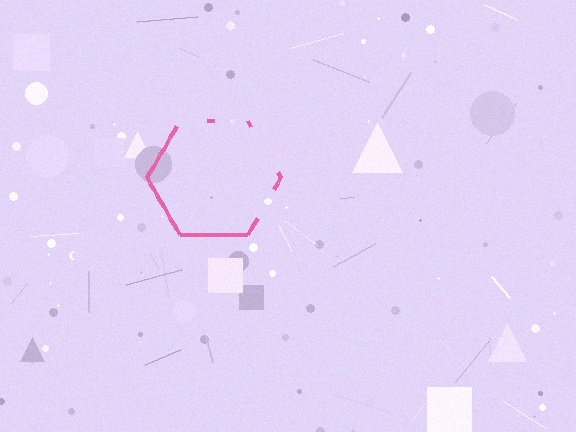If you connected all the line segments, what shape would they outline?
They would outline a hexagon.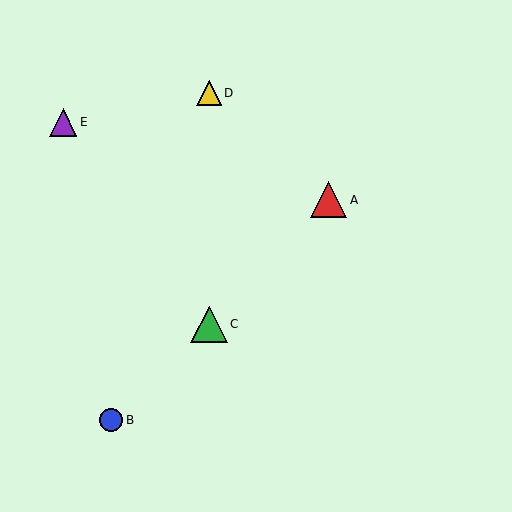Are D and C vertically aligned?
Yes, both are at x≈209.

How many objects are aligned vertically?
2 objects (C, D) are aligned vertically.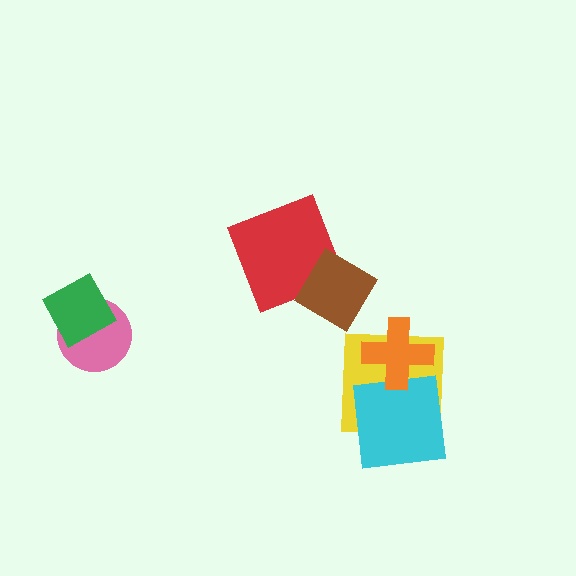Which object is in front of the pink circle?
The green square is in front of the pink circle.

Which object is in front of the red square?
The brown diamond is in front of the red square.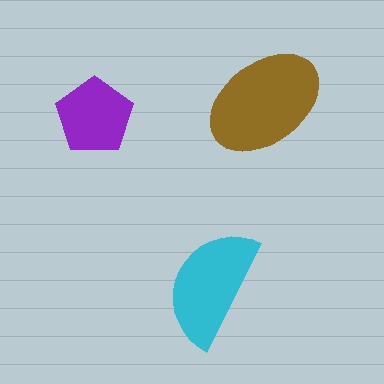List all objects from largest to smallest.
The brown ellipse, the cyan semicircle, the purple pentagon.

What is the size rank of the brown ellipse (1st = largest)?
1st.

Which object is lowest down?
The cyan semicircle is bottommost.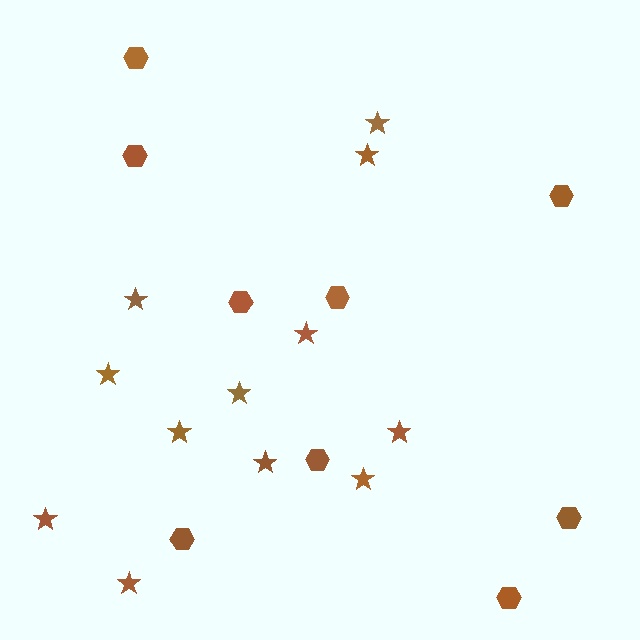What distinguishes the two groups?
There are 2 groups: one group of stars (12) and one group of hexagons (9).